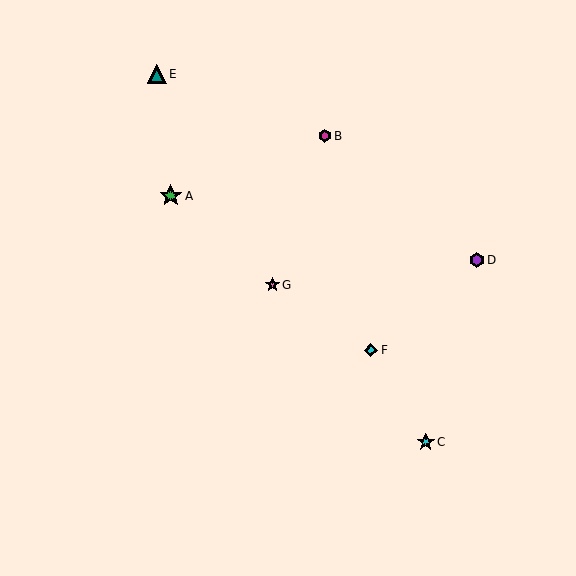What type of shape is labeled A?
Shape A is a green star.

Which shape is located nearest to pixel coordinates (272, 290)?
The pink star (labeled G) at (272, 285) is nearest to that location.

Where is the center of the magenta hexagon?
The center of the magenta hexagon is at (325, 136).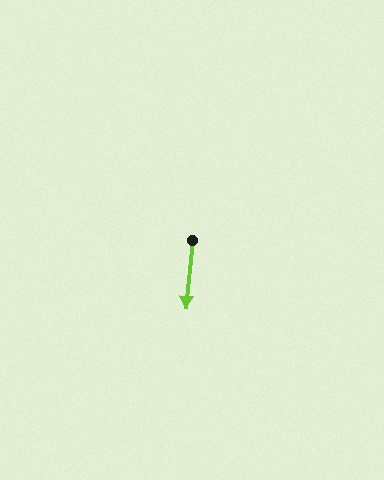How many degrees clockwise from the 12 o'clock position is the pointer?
Approximately 185 degrees.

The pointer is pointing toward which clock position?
Roughly 6 o'clock.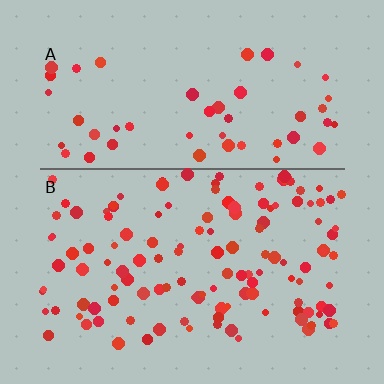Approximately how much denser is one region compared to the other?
Approximately 2.4× — region B over region A.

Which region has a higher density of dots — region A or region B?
B (the bottom).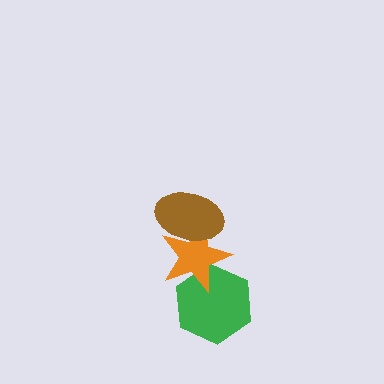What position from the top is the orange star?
The orange star is 2nd from the top.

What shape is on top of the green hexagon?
The orange star is on top of the green hexagon.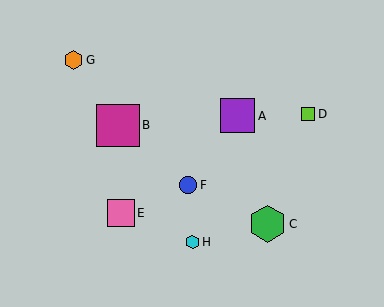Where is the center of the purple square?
The center of the purple square is at (237, 116).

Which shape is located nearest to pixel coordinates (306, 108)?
The lime square (labeled D) at (308, 114) is nearest to that location.